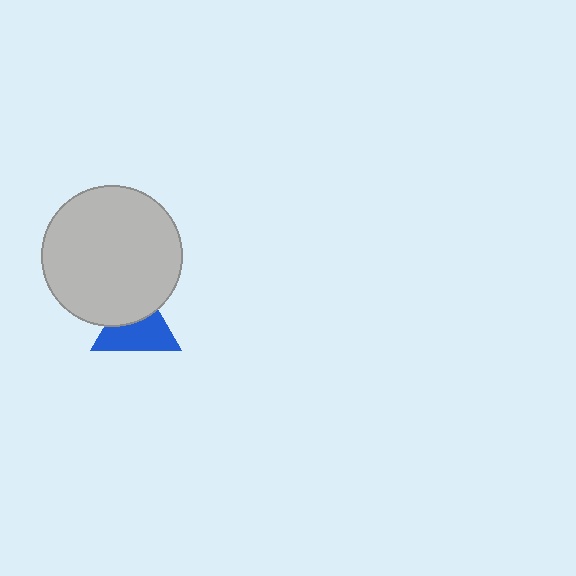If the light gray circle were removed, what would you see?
You would see the complete blue triangle.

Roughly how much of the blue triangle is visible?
About half of it is visible (roughly 61%).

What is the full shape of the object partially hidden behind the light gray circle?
The partially hidden object is a blue triangle.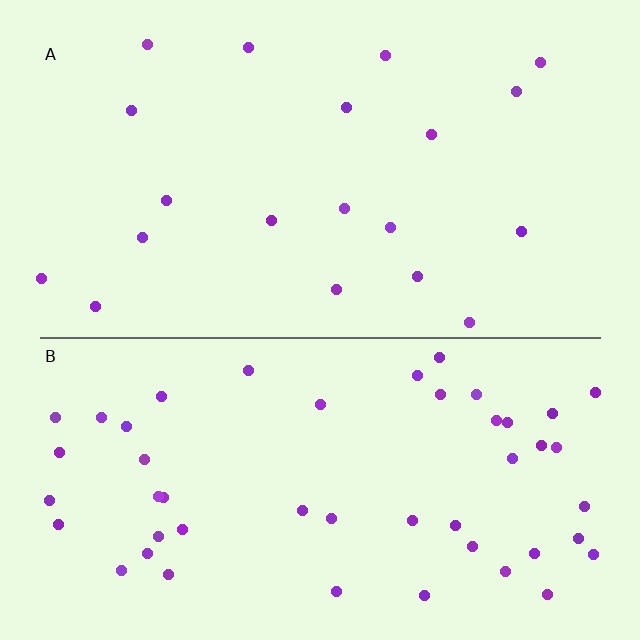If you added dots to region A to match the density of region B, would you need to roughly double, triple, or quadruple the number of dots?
Approximately double.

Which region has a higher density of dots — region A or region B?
B (the bottom).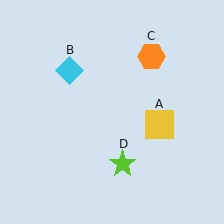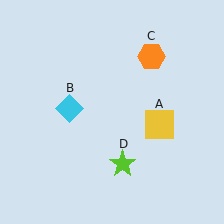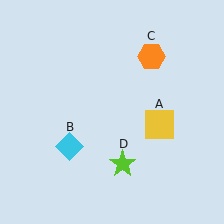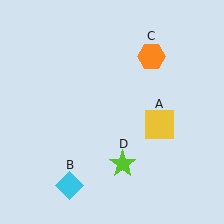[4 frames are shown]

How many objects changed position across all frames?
1 object changed position: cyan diamond (object B).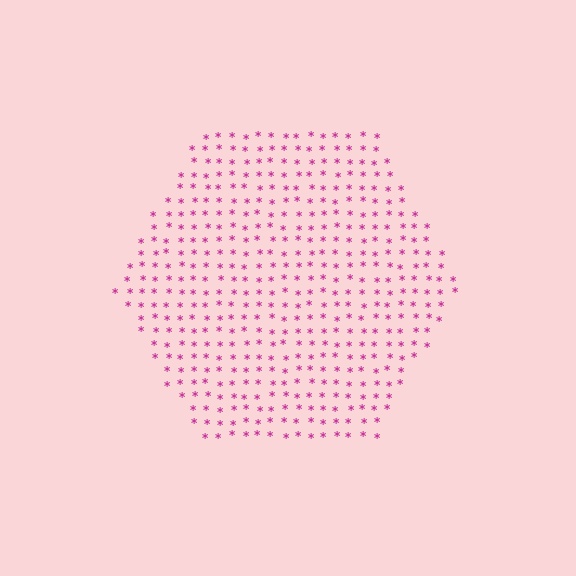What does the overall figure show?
The overall figure shows a hexagon.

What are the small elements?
The small elements are asterisks.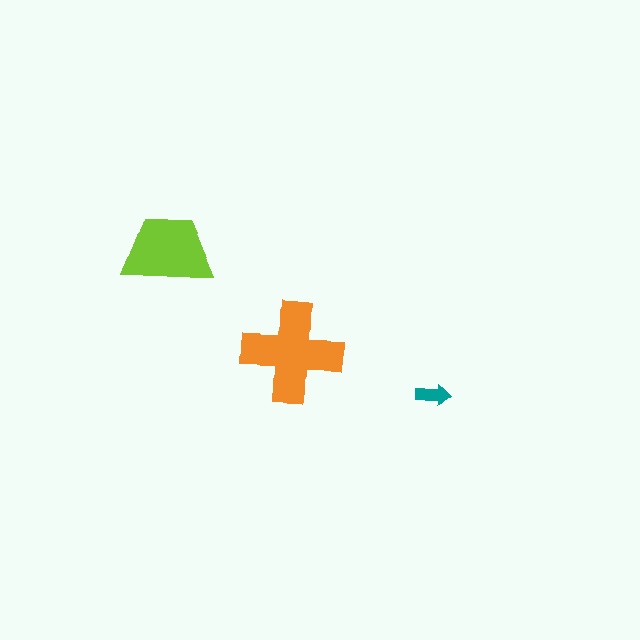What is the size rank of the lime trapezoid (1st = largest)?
2nd.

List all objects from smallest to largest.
The teal arrow, the lime trapezoid, the orange cross.